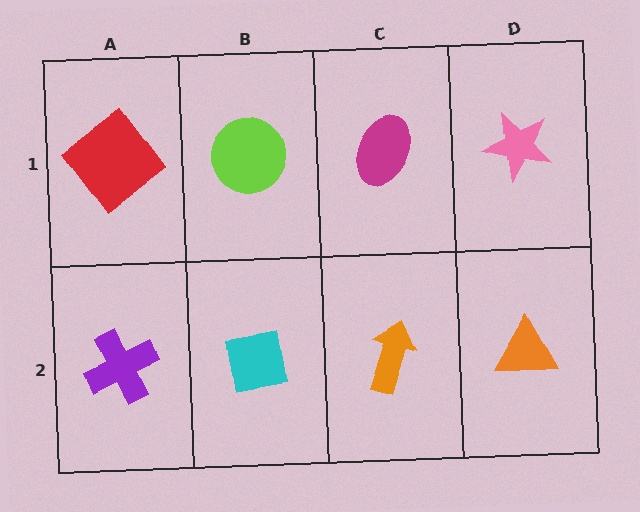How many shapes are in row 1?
4 shapes.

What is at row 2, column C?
An orange arrow.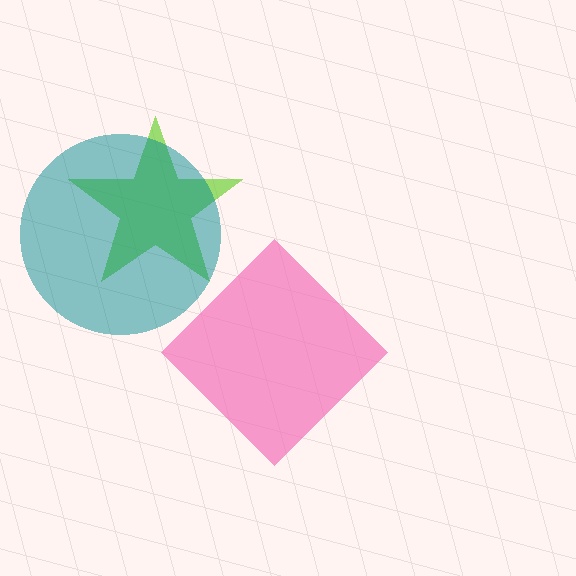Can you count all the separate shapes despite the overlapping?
Yes, there are 3 separate shapes.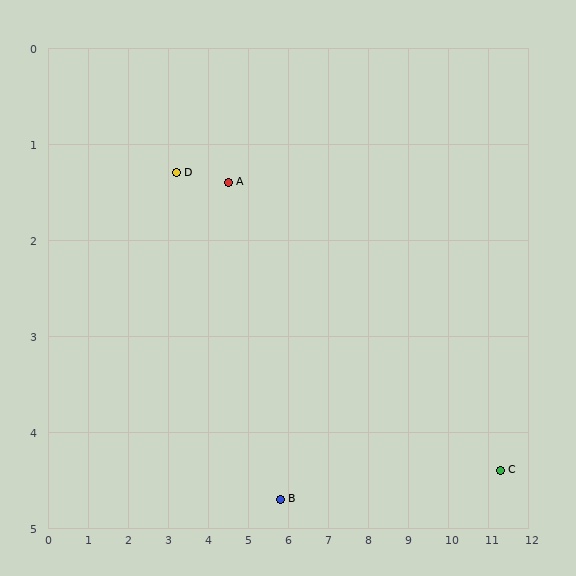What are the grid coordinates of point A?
Point A is at approximately (4.5, 1.4).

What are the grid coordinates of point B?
Point B is at approximately (5.8, 4.7).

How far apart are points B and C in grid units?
Points B and C are about 5.5 grid units apart.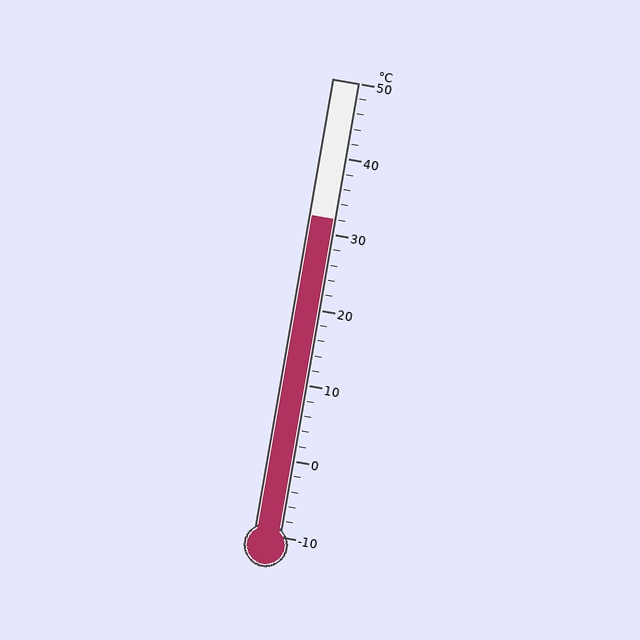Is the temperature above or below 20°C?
The temperature is above 20°C.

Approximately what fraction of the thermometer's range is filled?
The thermometer is filled to approximately 70% of its range.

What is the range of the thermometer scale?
The thermometer scale ranges from -10°C to 50°C.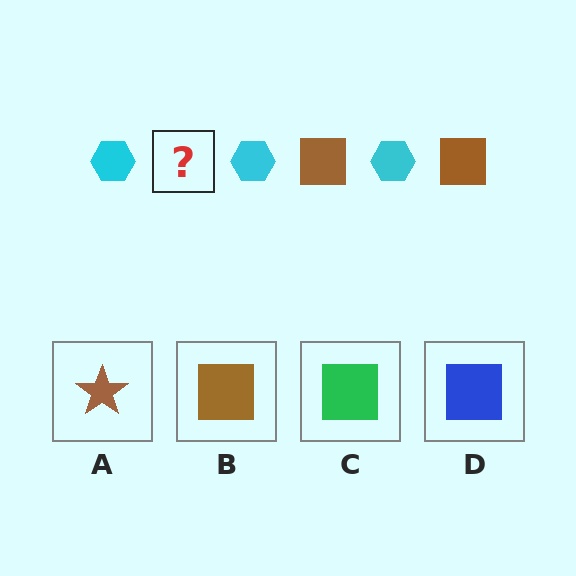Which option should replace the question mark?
Option B.